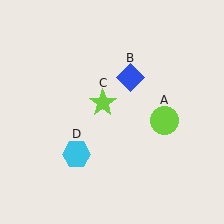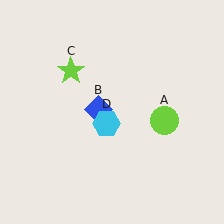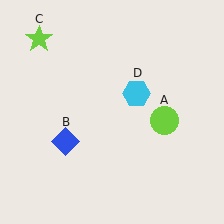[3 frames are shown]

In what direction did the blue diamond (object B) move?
The blue diamond (object B) moved down and to the left.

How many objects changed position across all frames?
3 objects changed position: blue diamond (object B), lime star (object C), cyan hexagon (object D).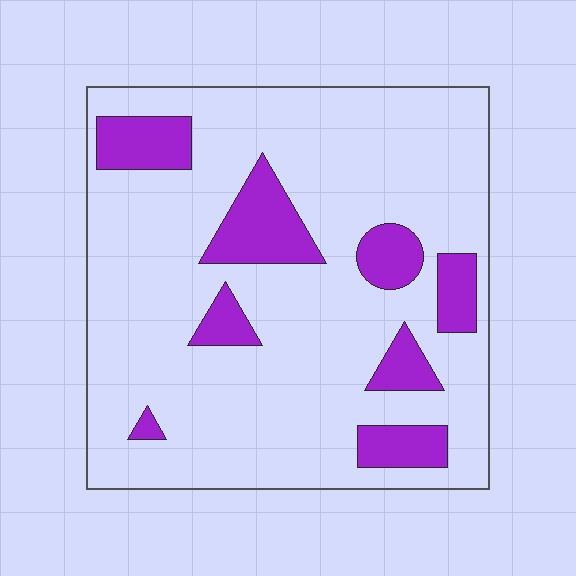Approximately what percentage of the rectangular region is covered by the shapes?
Approximately 20%.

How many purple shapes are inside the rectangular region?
8.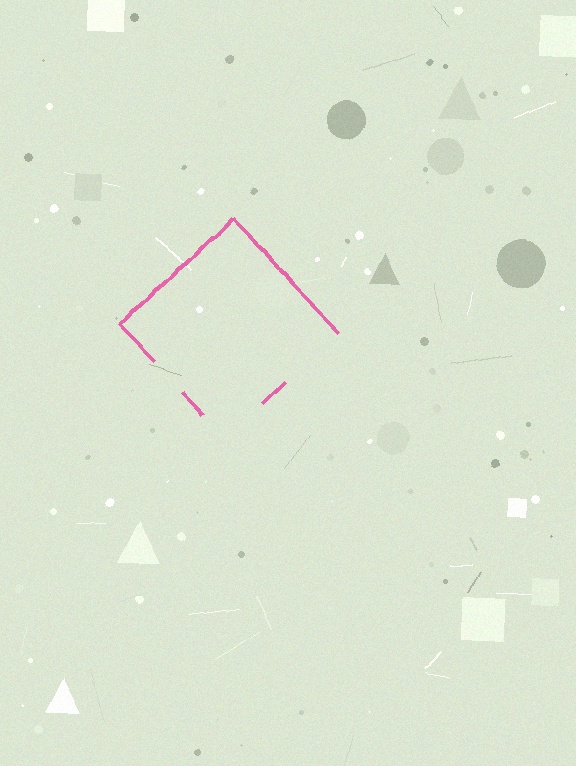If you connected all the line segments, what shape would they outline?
They would outline a diamond.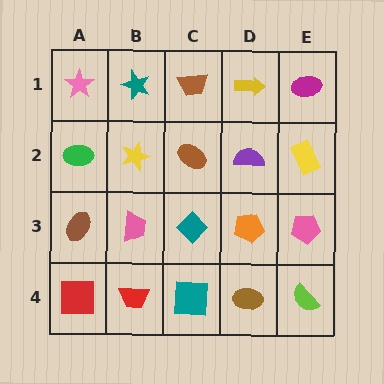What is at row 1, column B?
A teal star.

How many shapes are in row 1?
5 shapes.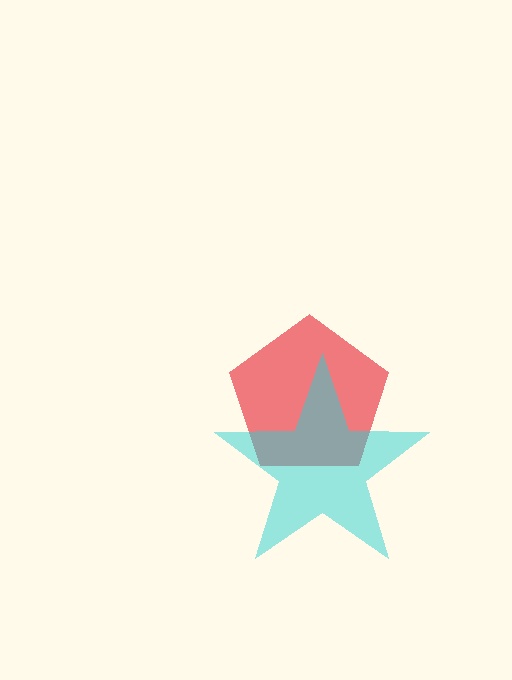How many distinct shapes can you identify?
There are 2 distinct shapes: a red pentagon, a cyan star.